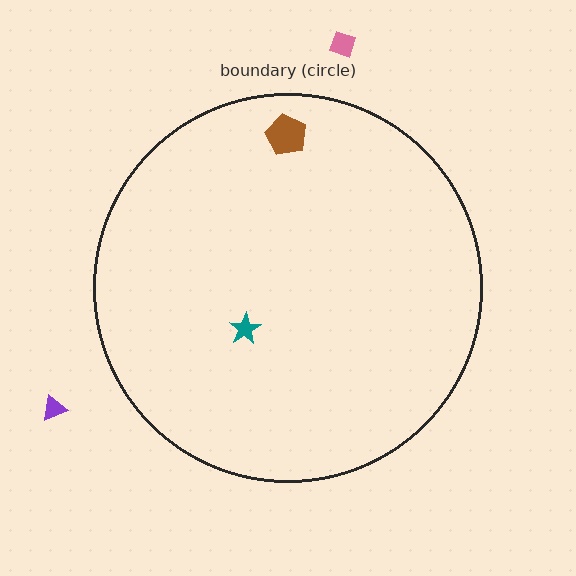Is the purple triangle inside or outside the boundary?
Outside.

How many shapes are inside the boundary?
2 inside, 2 outside.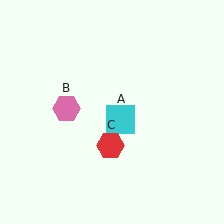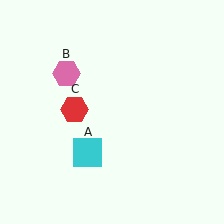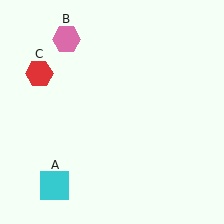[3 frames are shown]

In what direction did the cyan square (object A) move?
The cyan square (object A) moved down and to the left.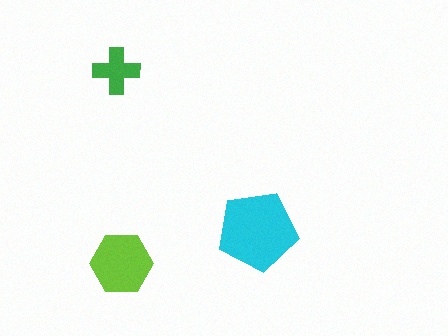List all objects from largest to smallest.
The cyan pentagon, the lime hexagon, the green cross.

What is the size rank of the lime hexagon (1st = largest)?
2nd.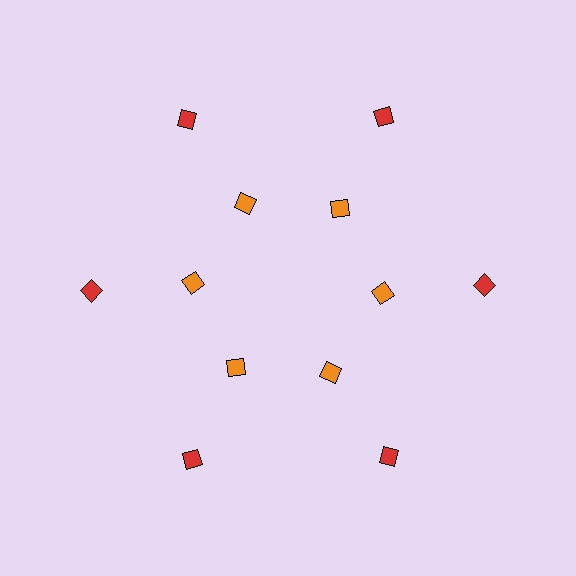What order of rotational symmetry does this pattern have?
This pattern has 6-fold rotational symmetry.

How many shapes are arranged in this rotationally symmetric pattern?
There are 12 shapes, arranged in 6 groups of 2.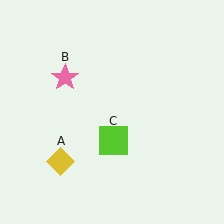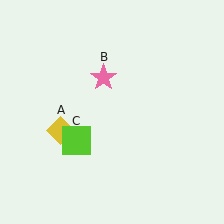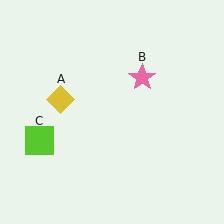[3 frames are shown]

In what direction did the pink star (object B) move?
The pink star (object B) moved right.